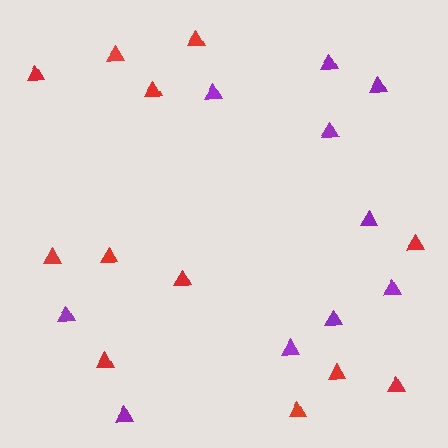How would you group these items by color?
There are 2 groups: one group of purple triangles (10) and one group of red triangles (12).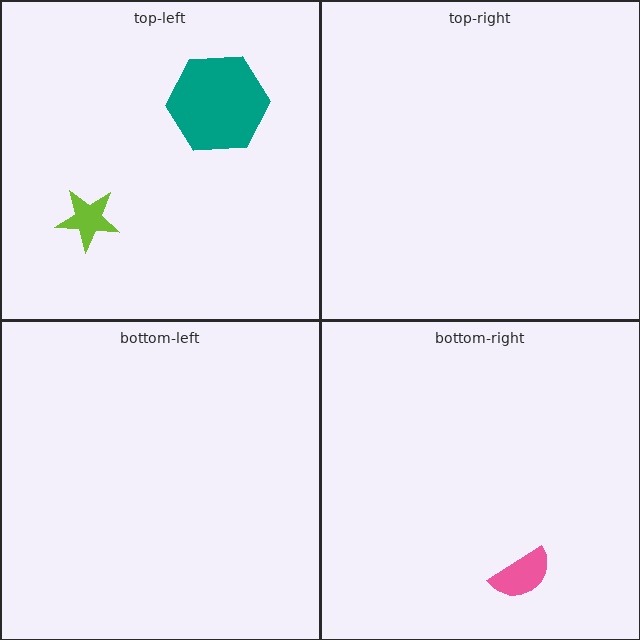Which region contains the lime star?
The top-left region.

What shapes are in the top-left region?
The lime star, the teal hexagon.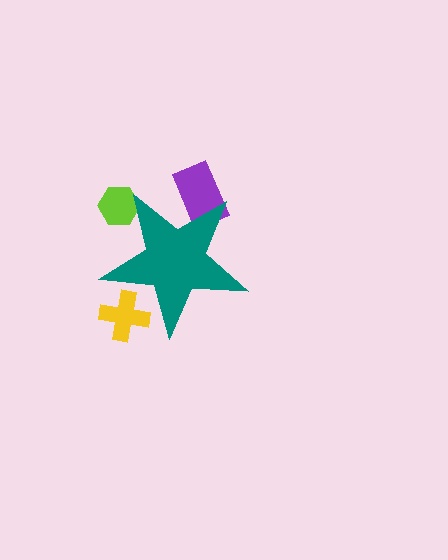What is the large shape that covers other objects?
A teal star.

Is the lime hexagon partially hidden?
Yes, the lime hexagon is partially hidden behind the teal star.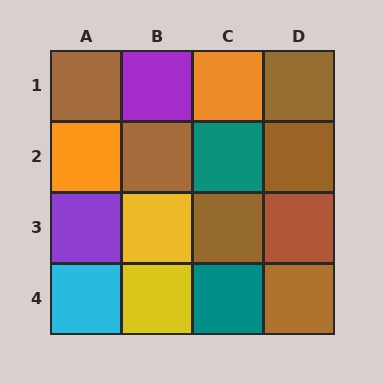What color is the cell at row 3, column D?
Brown.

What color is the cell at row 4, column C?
Teal.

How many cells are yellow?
2 cells are yellow.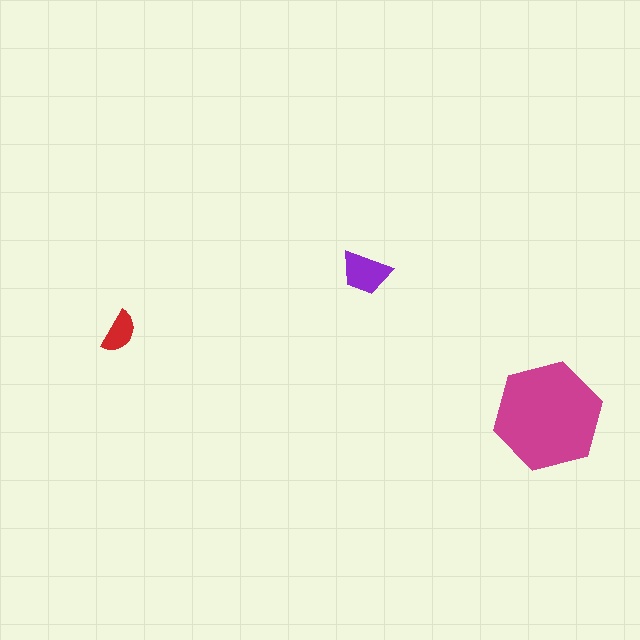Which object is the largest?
The magenta hexagon.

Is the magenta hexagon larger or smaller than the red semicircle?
Larger.